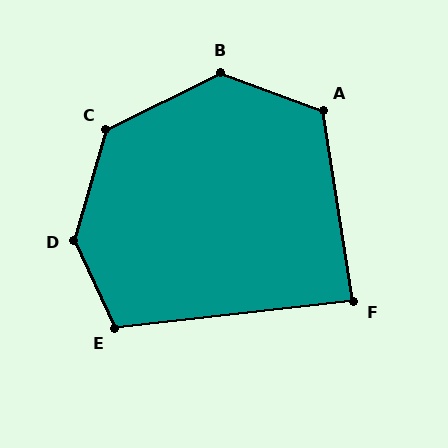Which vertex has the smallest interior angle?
F, at approximately 88 degrees.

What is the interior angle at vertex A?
Approximately 119 degrees (obtuse).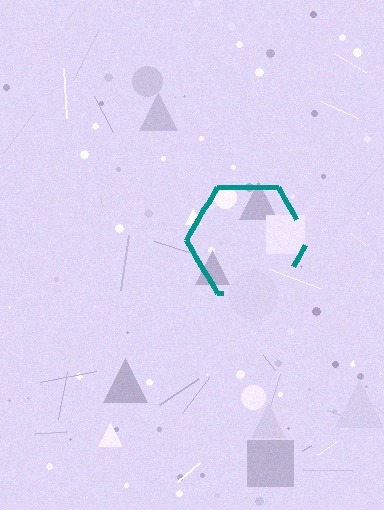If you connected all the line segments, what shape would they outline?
They would outline a hexagon.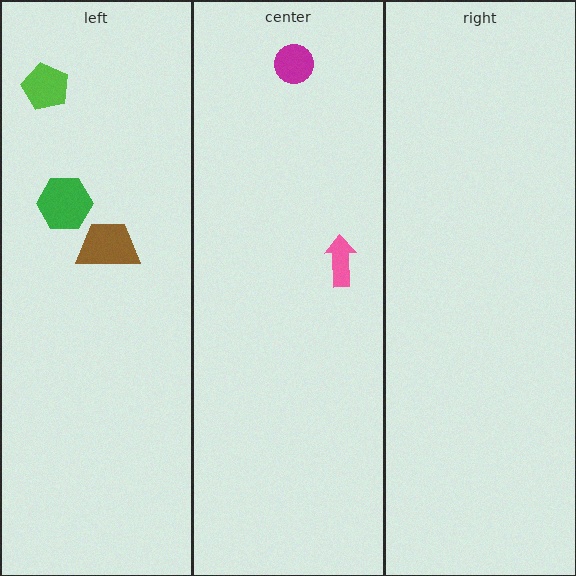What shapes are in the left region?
The green hexagon, the lime pentagon, the brown trapezoid.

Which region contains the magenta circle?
The center region.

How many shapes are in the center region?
2.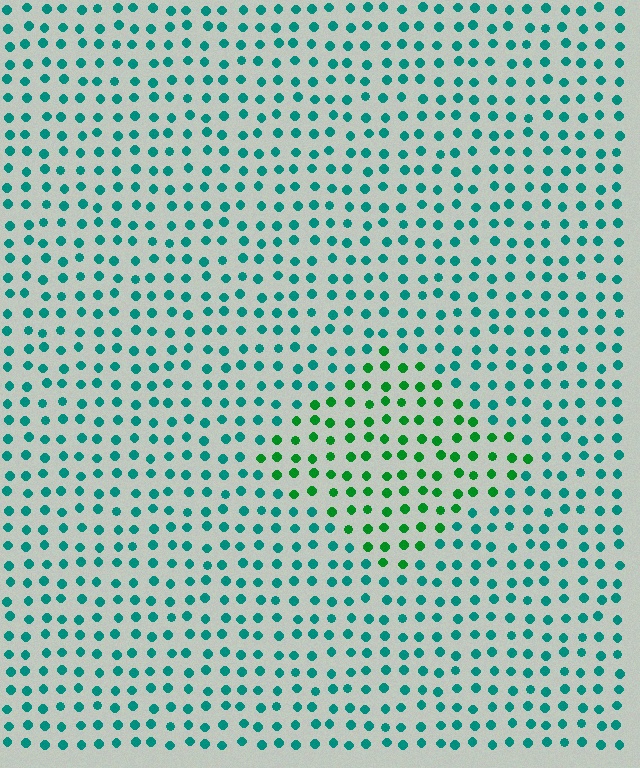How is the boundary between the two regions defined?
The boundary is defined purely by a slight shift in hue (about 39 degrees). Spacing, size, and orientation are identical on both sides.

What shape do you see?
I see a diamond.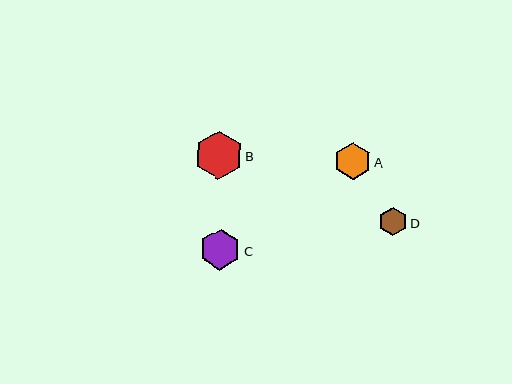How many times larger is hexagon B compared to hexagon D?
Hexagon B is approximately 1.7 times the size of hexagon D.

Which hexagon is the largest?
Hexagon B is the largest with a size of approximately 48 pixels.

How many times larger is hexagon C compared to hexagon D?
Hexagon C is approximately 1.4 times the size of hexagon D.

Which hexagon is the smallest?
Hexagon D is the smallest with a size of approximately 28 pixels.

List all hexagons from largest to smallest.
From largest to smallest: B, C, A, D.